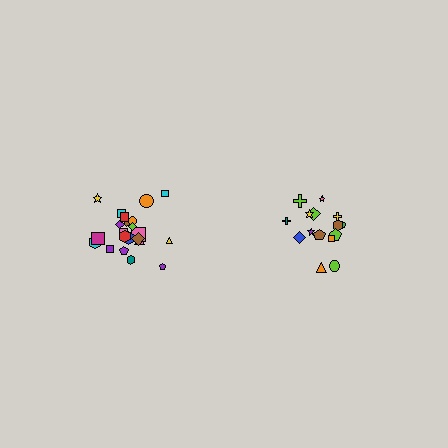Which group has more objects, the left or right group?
The left group.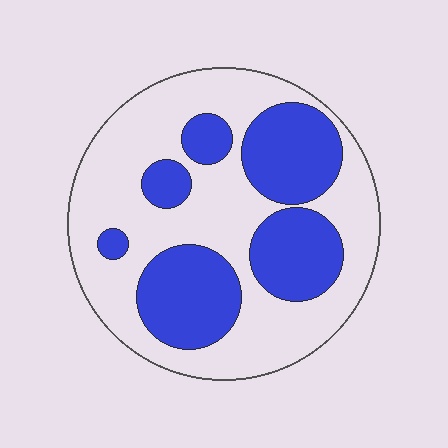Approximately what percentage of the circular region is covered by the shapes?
Approximately 35%.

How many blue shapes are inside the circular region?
6.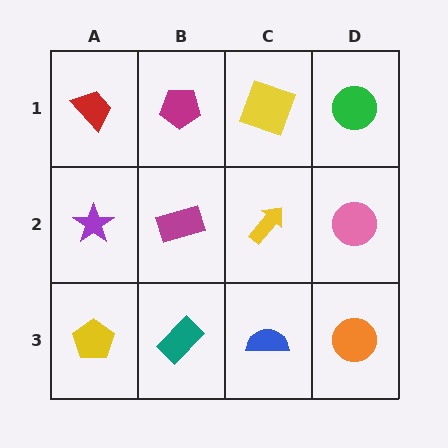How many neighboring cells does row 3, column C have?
3.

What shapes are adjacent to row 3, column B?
A magenta rectangle (row 2, column B), a yellow pentagon (row 3, column A), a blue semicircle (row 3, column C).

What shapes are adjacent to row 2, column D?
A green circle (row 1, column D), an orange circle (row 3, column D), a yellow arrow (row 2, column C).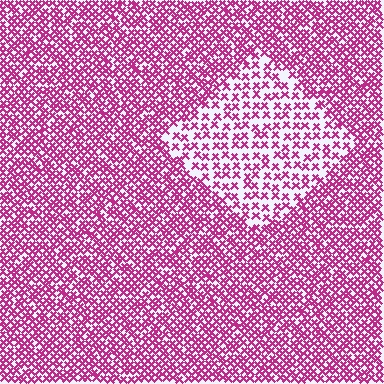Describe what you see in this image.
The image contains small magenta elements arranged at two different densities. A diamond-shaped region is visible where the elements are less densely packed than the surrounding area.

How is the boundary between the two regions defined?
The boundary is defined by a change in element density (approximately 2.0x ratio). All elements are the same color, size, and shape.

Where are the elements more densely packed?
The elements are more densely packed outside the diamond boundary.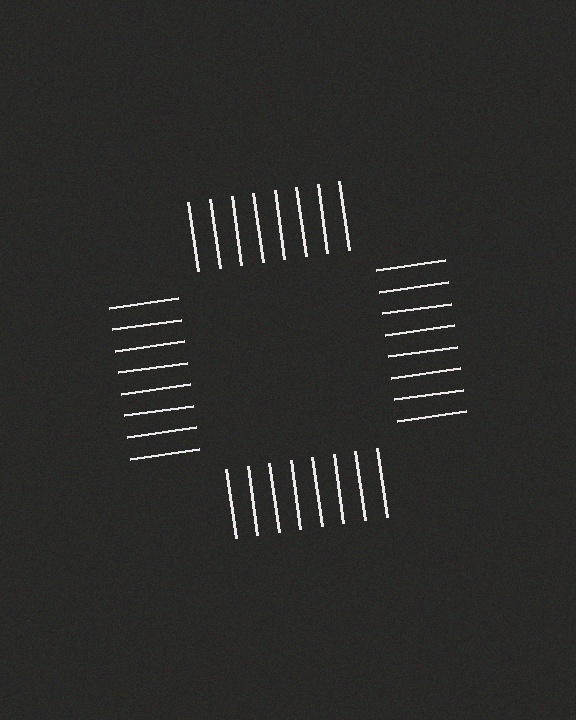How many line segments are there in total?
32 — 8 along each of the 4 edges.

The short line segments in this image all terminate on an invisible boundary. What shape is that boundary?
An illusory square — the line segments terminate on its edges but no continuous stroke is drawn.